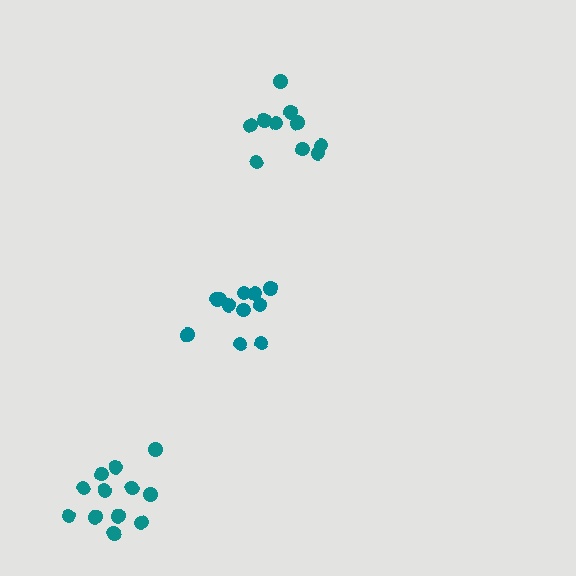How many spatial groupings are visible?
There are 3 spatial groupings.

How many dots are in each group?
Group 1: 10 dots, Group 2: 12 dots, Group 3: 11 dots (33 total).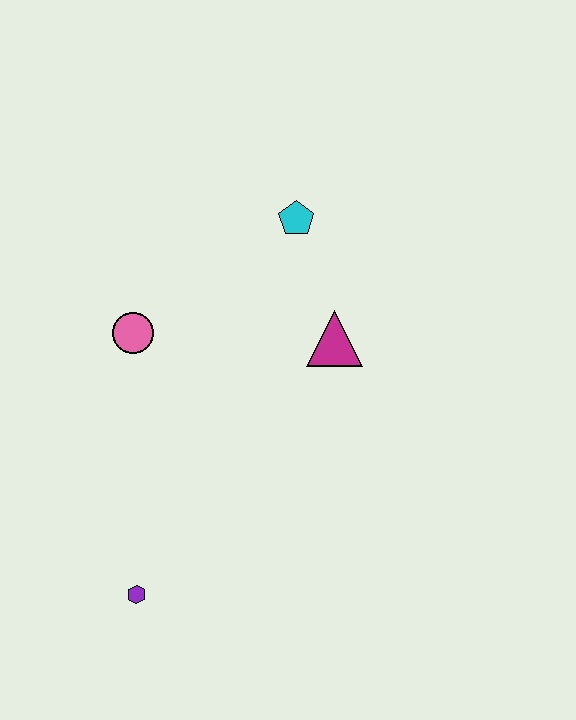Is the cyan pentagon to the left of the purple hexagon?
No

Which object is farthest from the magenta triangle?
The purple hexagon is farthest from the magenta triangle.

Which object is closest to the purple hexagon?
The pink circle is closest to the purple hexagon.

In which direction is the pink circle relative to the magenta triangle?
The pink circle is to the left of the magenta triangle.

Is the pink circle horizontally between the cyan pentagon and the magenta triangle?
No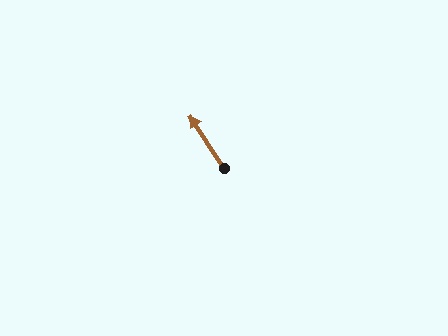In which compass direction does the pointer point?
Northwest.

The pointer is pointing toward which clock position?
Roughly 11 o'clock.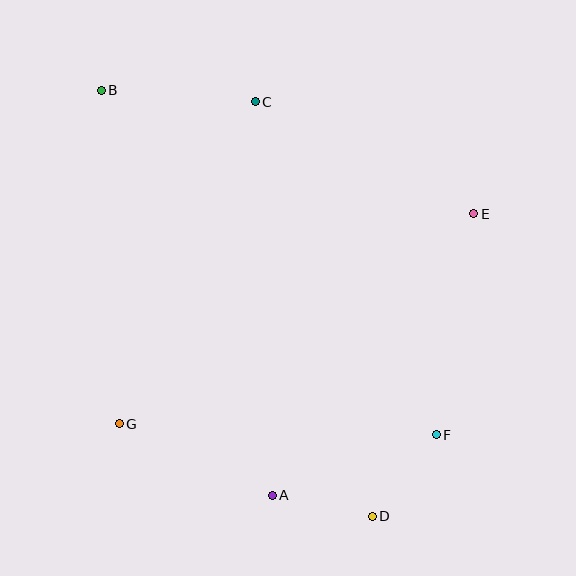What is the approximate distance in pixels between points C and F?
The distance between C and F is approximately 379 pixels.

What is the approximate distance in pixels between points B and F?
The distance between B and F is approximately 480 pixels.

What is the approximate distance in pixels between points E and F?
The distance between E and F is approximately 224 pixels.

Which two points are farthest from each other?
Points B and D are farthest from each other.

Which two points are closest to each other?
Points A and D are closest to each other.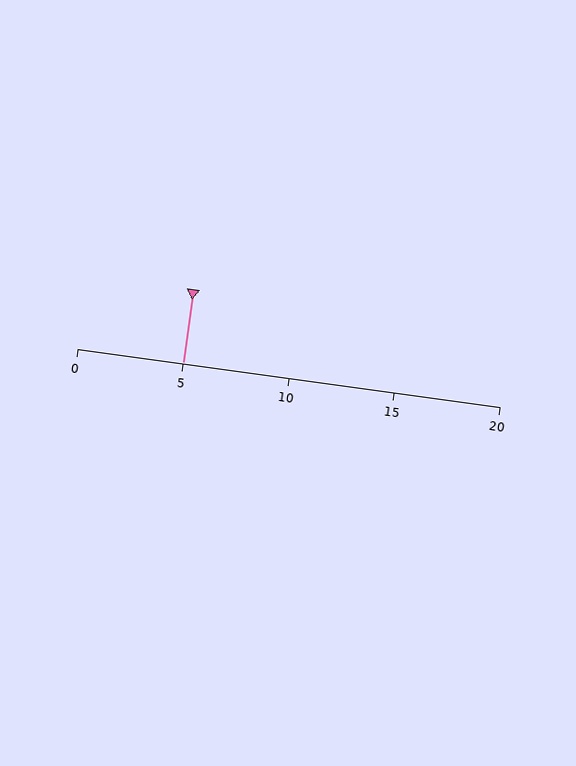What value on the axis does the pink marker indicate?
The marker indicates approximately 5.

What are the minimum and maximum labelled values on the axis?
The axis runs from 0 to 20.